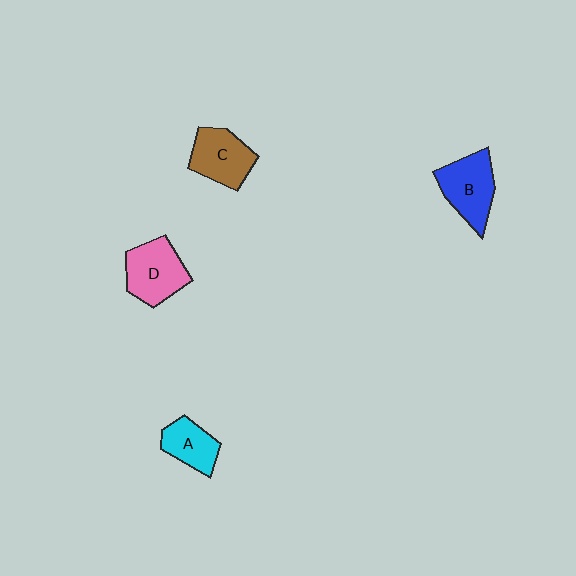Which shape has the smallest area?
Shape A (cyan).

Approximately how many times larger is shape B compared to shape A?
Approximately 1.4 times.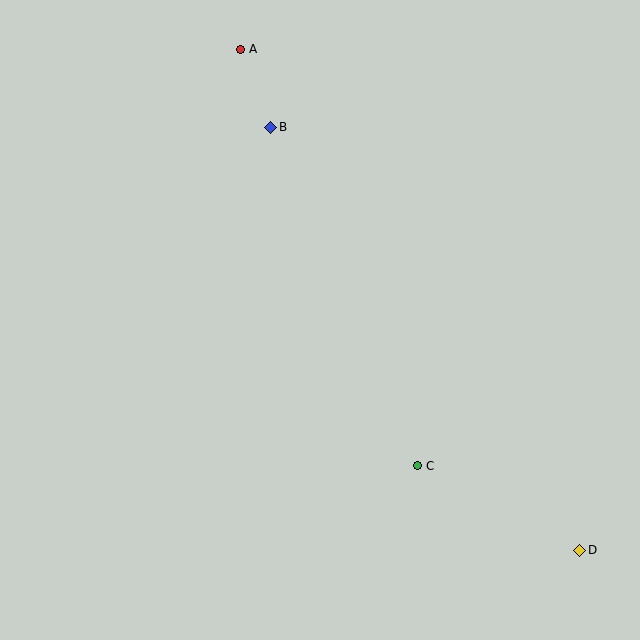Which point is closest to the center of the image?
Point C at (418, 466) is closest to the center.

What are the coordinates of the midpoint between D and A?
The midpoint between D and A is at (410, 300).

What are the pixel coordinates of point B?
Point B is at (271, 127).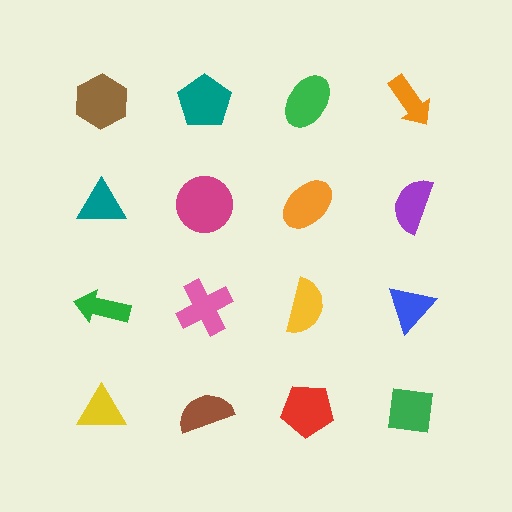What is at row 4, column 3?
A red pentagon.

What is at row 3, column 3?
A yellow semicircle.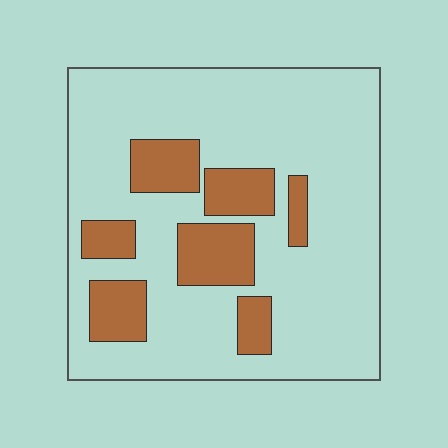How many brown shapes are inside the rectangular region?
7.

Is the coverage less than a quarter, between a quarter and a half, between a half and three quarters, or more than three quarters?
Less than a quarter.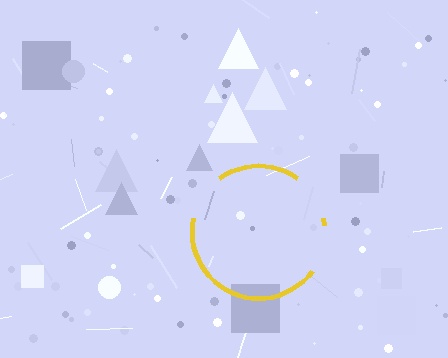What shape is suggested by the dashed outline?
The dashed outline suggests a circle.